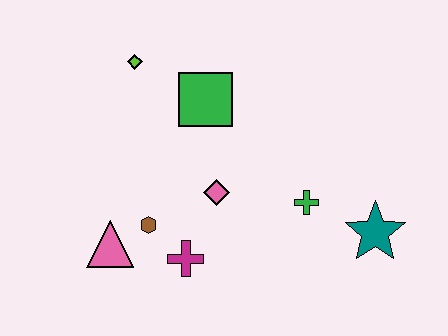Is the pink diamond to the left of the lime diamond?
No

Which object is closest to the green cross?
The teal star is closest to the green cross.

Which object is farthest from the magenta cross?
The lime diamond is farthest from the magenta cross.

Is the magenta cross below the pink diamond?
Yes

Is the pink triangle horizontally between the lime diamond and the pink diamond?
No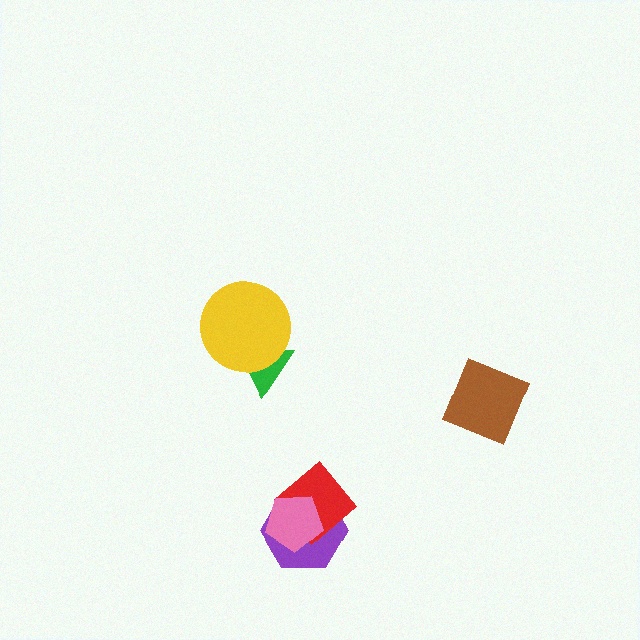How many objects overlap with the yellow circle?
1 object overlaps with the yellow circle.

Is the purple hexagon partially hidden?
Yes, it is partially covered by another shape.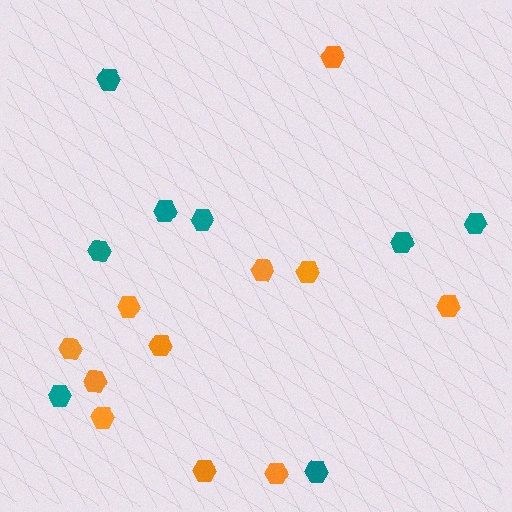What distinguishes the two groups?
There are 2 groups: one group of teal hexagons (8) and one group of orange hexagons (11).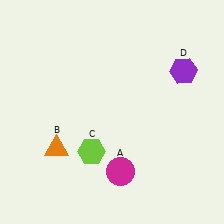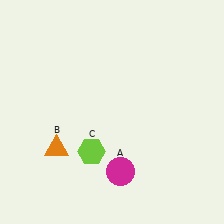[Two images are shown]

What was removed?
The purple hexagon (D) was removed in Image 2.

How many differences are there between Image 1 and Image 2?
There is 1 difference between the two images.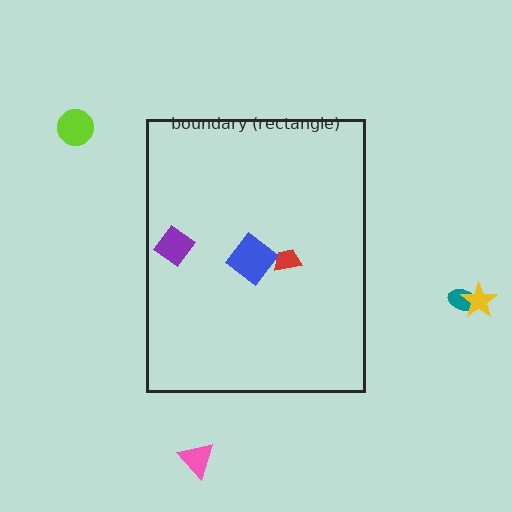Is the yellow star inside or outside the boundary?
Outside.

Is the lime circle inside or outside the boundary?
Outside.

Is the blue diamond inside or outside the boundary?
Inside.